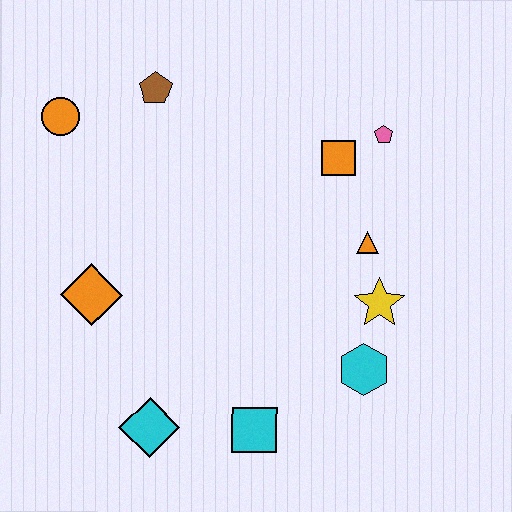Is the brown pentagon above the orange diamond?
Yes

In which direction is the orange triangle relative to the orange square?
The orange triangle is below the orange square.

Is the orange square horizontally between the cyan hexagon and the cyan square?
Yes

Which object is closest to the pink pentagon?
The orange square is closest to the pink pentagon.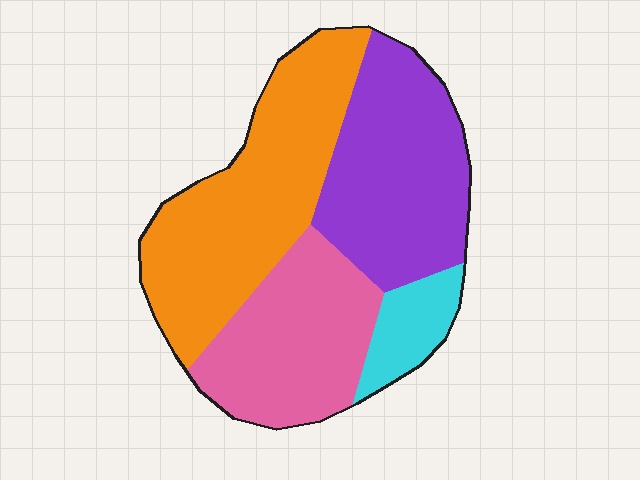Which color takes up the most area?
Orange, at roughly 35%.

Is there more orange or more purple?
Orange.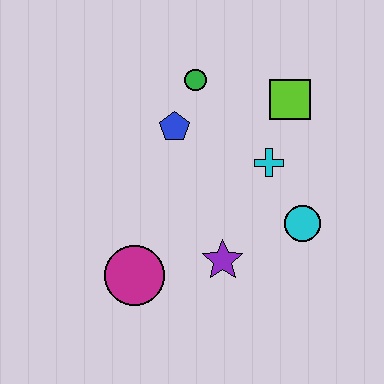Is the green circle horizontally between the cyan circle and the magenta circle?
Yes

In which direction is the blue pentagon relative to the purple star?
The blue pentagon is above the purple star.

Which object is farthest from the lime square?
The magenta circle is farthest from the lime square.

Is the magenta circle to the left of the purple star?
Yes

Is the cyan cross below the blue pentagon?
Yes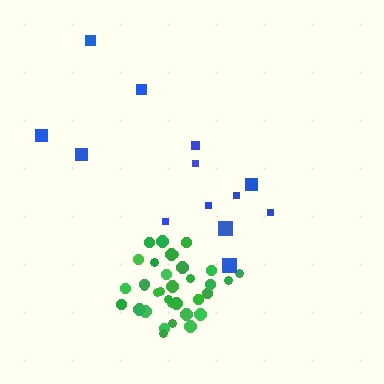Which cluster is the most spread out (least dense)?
Blue.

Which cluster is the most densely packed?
Green.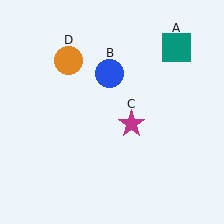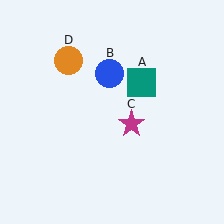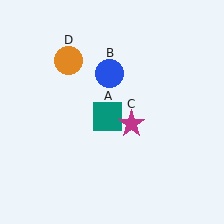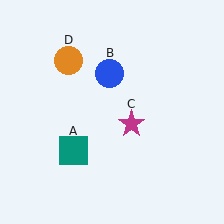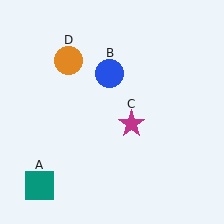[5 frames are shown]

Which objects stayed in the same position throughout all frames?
Blue circle (object B) and magenta star (object C) and orange circle (object D) remained stationary.